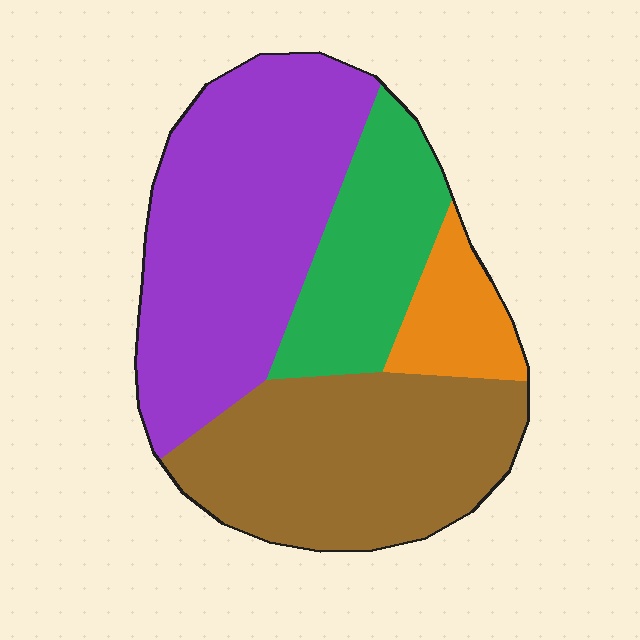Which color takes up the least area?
Orange, at roughly 10%.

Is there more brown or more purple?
Purple.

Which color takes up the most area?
Purple, at roughly 40%.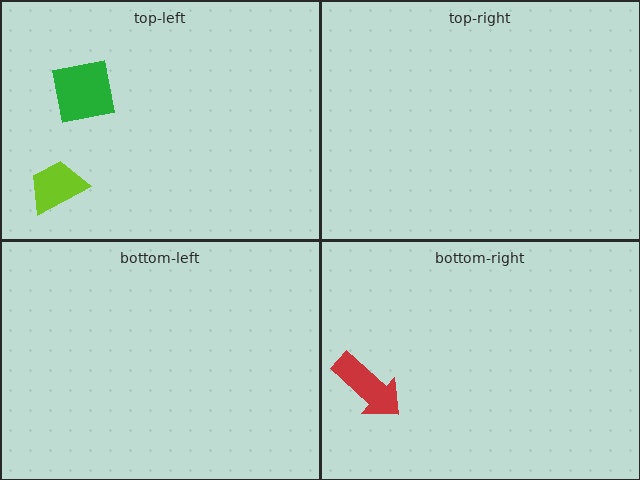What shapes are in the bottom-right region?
The red arrow.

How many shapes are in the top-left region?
2.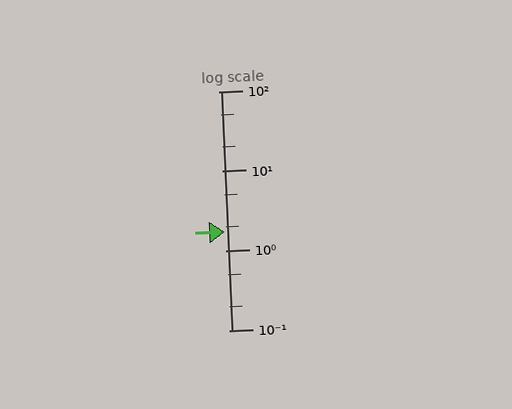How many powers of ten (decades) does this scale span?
The scale spans 3 decades, from 0.1 to 100.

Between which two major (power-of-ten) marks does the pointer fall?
The pointer is between 1 and 10.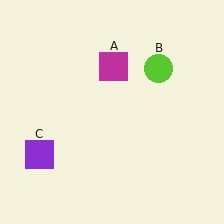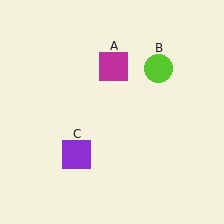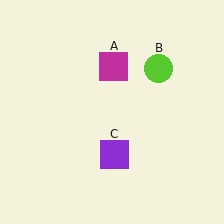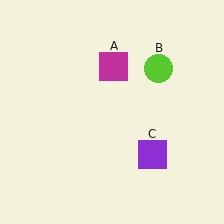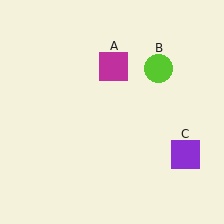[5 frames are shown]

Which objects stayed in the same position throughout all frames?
Magenta square (object A) and lime circle (object B) remained stationary.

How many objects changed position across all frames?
1 object changed position: purple square (object C).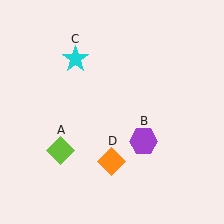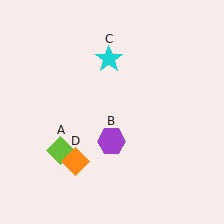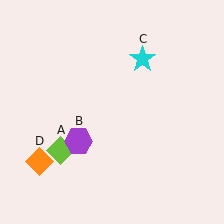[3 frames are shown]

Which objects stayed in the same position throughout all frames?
Lime diamond (object A) remained stationary.